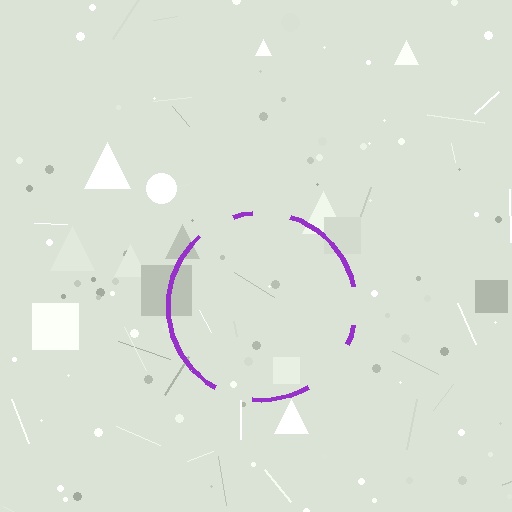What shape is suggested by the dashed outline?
The dashed outline suggests a circle.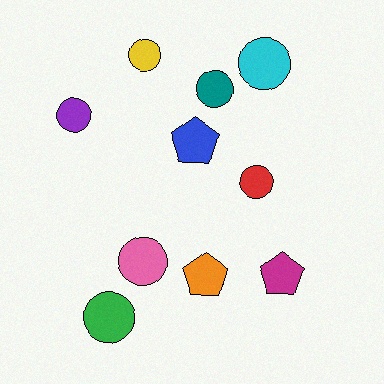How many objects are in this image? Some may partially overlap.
There are 10 objects.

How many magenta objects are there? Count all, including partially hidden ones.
There is 1 magenta object.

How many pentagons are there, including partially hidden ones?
There are 3 pentagons.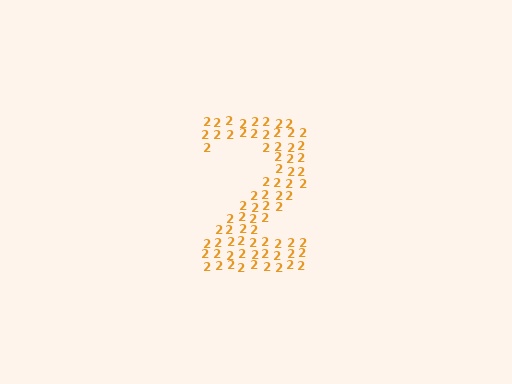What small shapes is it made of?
It is made of small digit 2's.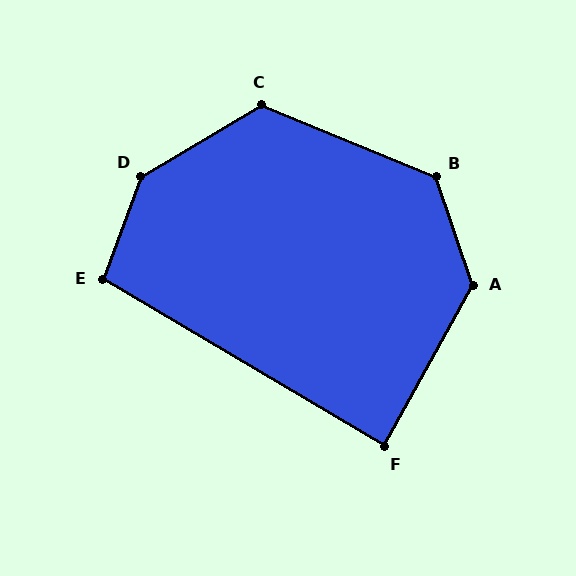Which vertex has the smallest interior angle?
F, at approximately 88 degrees.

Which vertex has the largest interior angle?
D, at approximately 140 degrees.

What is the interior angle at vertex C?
Approximately 127 degrees (obtuse).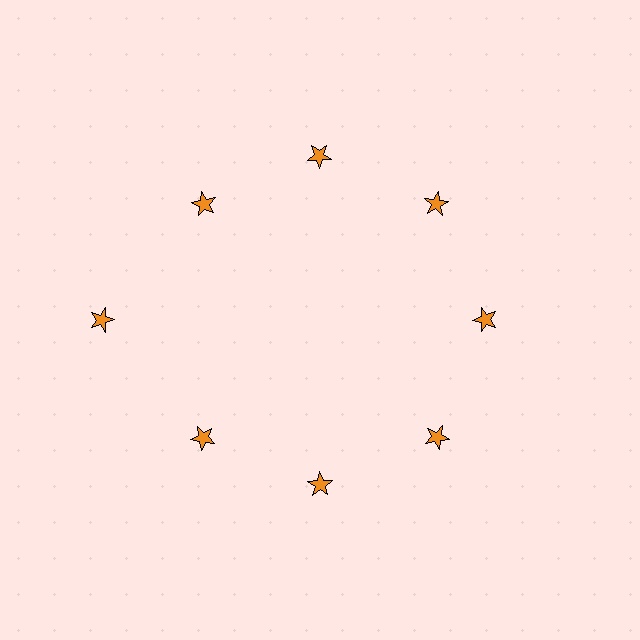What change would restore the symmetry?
The symmetry would be restored by moving it inward, back onto the ring so that all 8 stars sit at equal angles and equal distance from the center.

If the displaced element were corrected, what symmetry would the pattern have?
It would have 8-fold rotational symmetry — the pattern would map onto itself every 45 degrees.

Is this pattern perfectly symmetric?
No. The 8 orange stars are arranged in a ring, but one element near the 9 o'clock position is pushed outward from the center, breaking the 8-fold rotational symmetry.